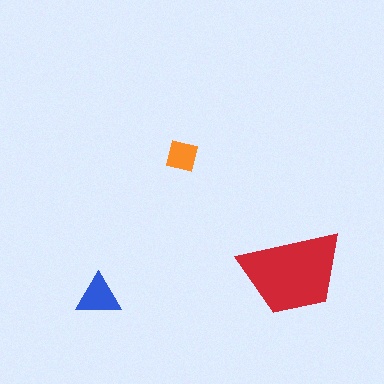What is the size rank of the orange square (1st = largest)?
3rd.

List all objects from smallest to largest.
The orange square, the blue triangle, the red trapezoid.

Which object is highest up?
The orange square is topmost.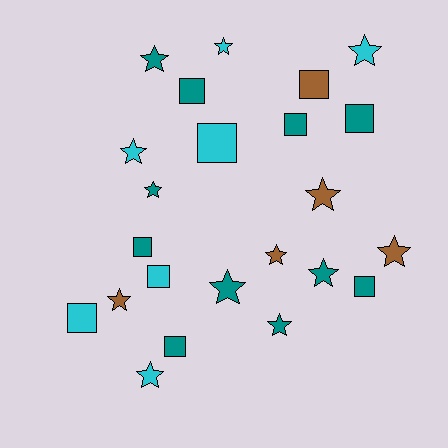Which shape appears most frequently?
Star, with 13 objects.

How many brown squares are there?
There is 1 brown square.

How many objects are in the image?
There are 23 objects.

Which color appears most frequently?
Teal, with 11 objects.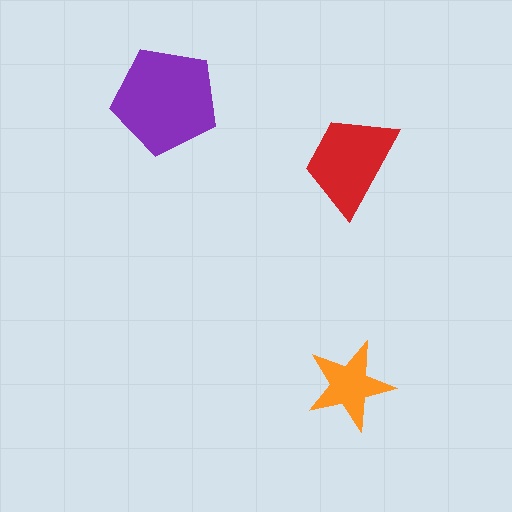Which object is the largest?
The purple pentagon.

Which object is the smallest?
The orange star.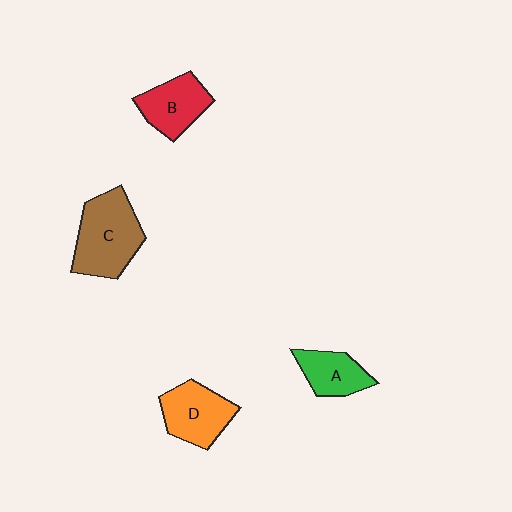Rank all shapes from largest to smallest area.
From largest to smallest: C (brown), D (orange), B (red), A (green).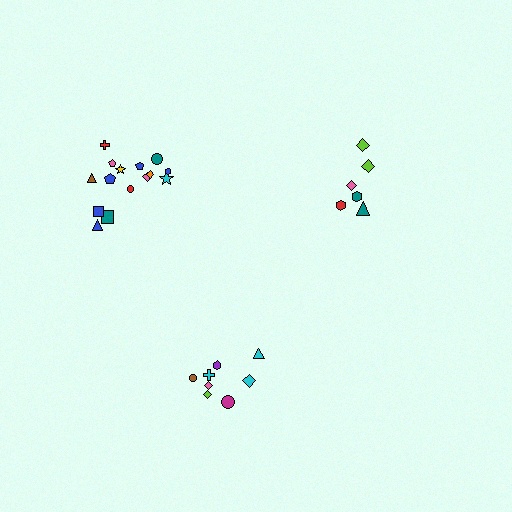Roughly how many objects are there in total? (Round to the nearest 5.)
Roughly 30 objects in total.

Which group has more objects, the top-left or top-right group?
The top-left group.